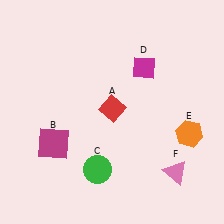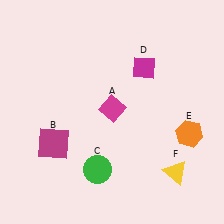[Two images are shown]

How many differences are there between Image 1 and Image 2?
There are 2 differences between the two images.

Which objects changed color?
A changed from red to magenta. F changed from pink to yellow.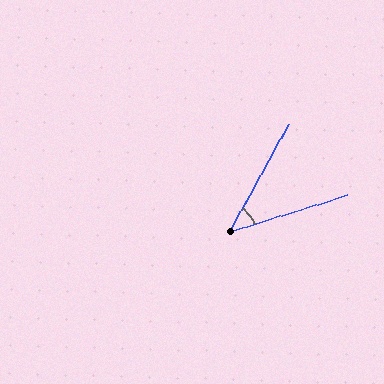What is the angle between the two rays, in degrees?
Approximately 44 degrees.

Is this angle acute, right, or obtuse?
It is acute.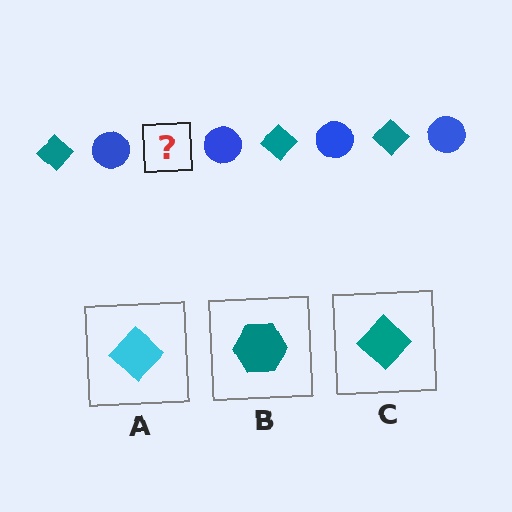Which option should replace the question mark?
Option C.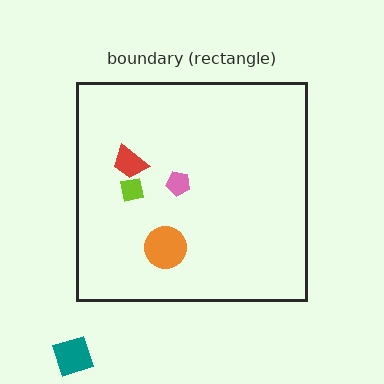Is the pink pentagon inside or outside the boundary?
Inside.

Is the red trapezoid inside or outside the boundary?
Inside.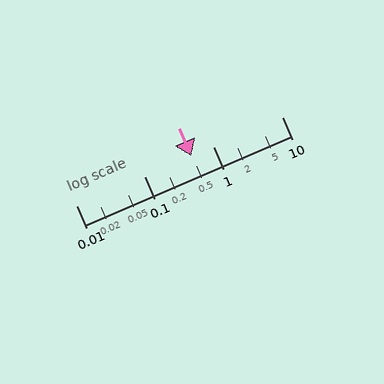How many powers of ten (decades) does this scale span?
The scale spans 3 decades, from 0.01 to 10.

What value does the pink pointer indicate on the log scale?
The pointer indicates approximately 0.48.